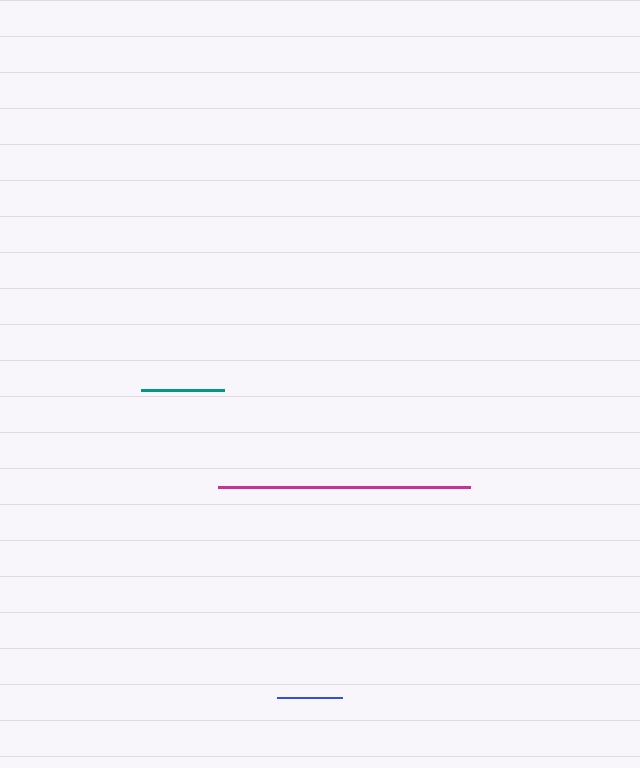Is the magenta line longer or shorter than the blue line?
The magenta line is longer than the blue line.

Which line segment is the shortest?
The blue line is the shortest at approximately 65 pixels.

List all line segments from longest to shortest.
From longest to shortest: magenta, teal, blue.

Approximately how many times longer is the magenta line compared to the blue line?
The magenta line is approximately 3.9 times the length of the blue line.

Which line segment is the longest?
The magenta line is the longest at approximately 252 pixels.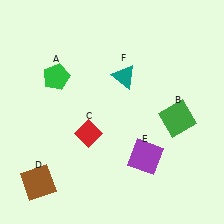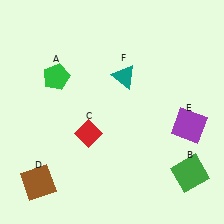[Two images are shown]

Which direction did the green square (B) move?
The green square (B) moved down.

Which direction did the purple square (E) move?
The purple square (E) moved right.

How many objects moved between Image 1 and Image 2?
2 objects moved between the two images.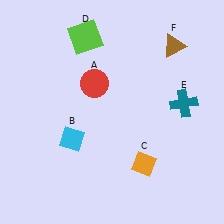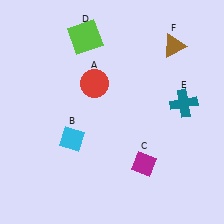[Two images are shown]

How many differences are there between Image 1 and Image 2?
There is 1 difference between the two images.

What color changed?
The diamond (C) changed from orange in Image 1 to magenta in Image 2.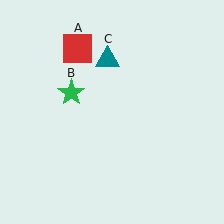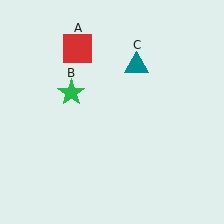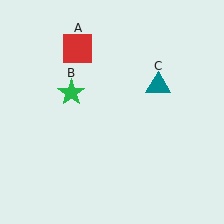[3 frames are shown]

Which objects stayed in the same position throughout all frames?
Red square (object A) and green star (object B) remained stationary.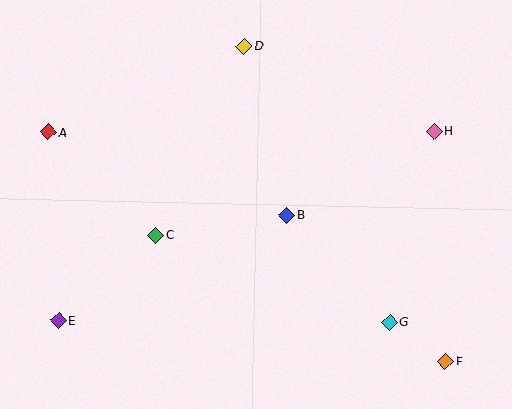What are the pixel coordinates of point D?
Point D is at (244, 46).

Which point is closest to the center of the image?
Point B at (287, 215) is closest to the center.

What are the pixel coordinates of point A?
Point A is at (48, 132).